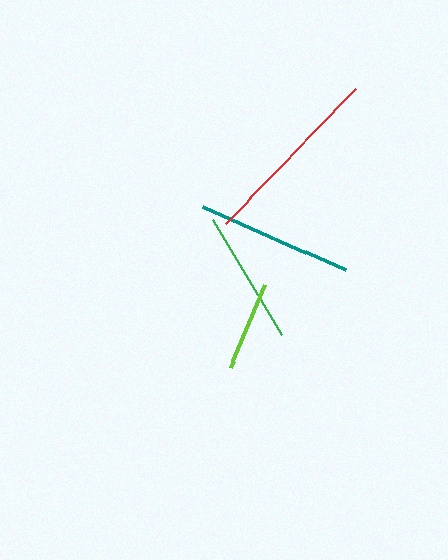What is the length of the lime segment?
The lime segment is approximately 90 pixels long.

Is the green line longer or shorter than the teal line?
The teal line is longer than the green line.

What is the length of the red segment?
The red segment is approximately 187 pixels long.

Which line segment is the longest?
The red line is the longest at approximately 187 pixels.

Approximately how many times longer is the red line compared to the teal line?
The red line is approximately 1.2 times the length of the teal line.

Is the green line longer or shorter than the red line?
The red line is longer than the green line.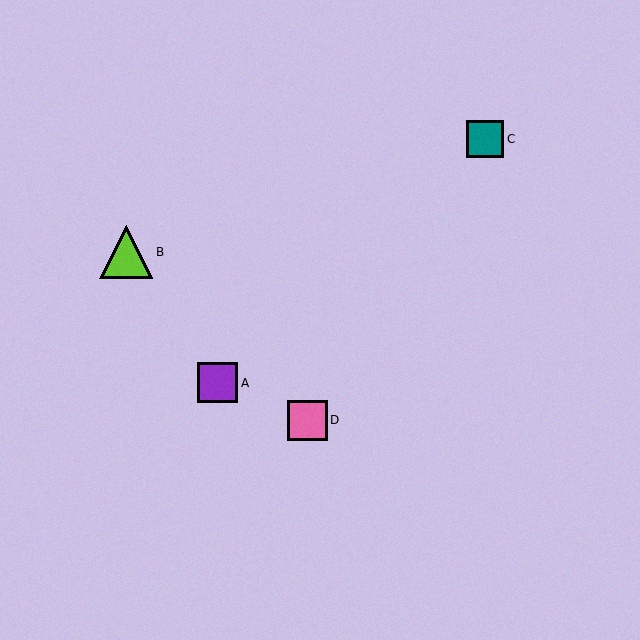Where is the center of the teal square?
The center of the teal square is at (485, 139).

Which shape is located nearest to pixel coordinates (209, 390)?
The purple square (labeled A) at (218, 383) is nearest to that location.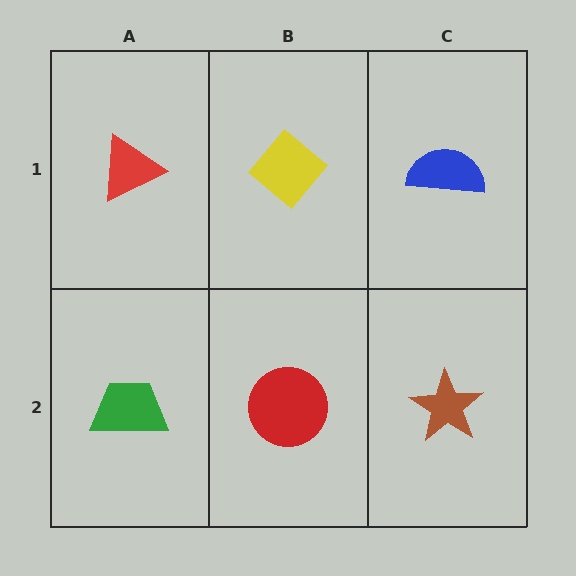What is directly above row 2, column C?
A blue semicircle.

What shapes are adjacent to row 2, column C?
A blue semicircle (row 1, column C), a red circle (row 2, column B).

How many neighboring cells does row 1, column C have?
2.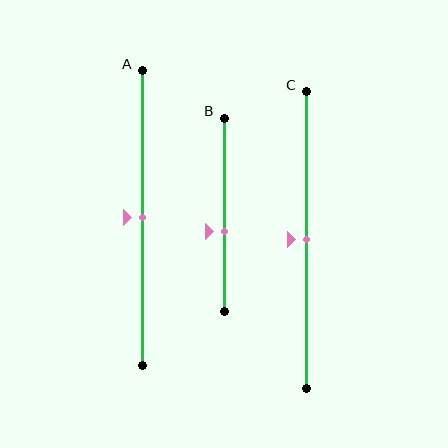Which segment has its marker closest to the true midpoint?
Segment A has its marker closest to the true midpoint.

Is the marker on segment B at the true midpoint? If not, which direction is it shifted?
No, the marker on segment B is shifted downward by about 9% of the segment length.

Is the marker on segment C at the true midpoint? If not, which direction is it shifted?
Yes, the marker on segment C is at the true midpoint.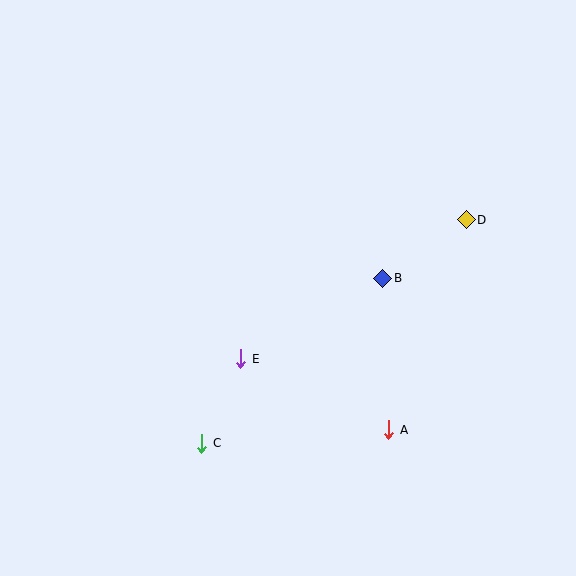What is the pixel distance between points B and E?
The distance between B and E is 163 pixels.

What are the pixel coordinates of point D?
Point D is at (466, 220).